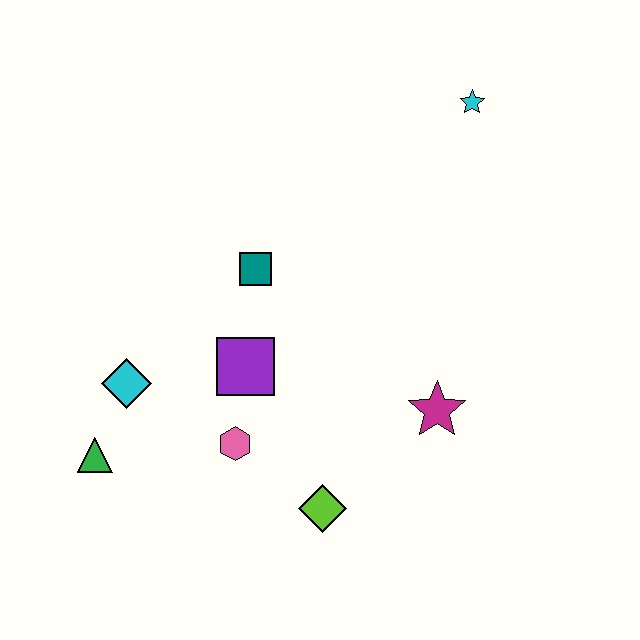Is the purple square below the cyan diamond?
No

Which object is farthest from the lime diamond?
The cyan star is farthest from the lime diamond.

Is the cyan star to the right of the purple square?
Yes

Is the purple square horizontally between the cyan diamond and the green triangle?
No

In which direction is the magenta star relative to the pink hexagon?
The magenta star is to the right of the pink hexagon.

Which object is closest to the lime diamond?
The pink hexagon is closest to the lime diamond.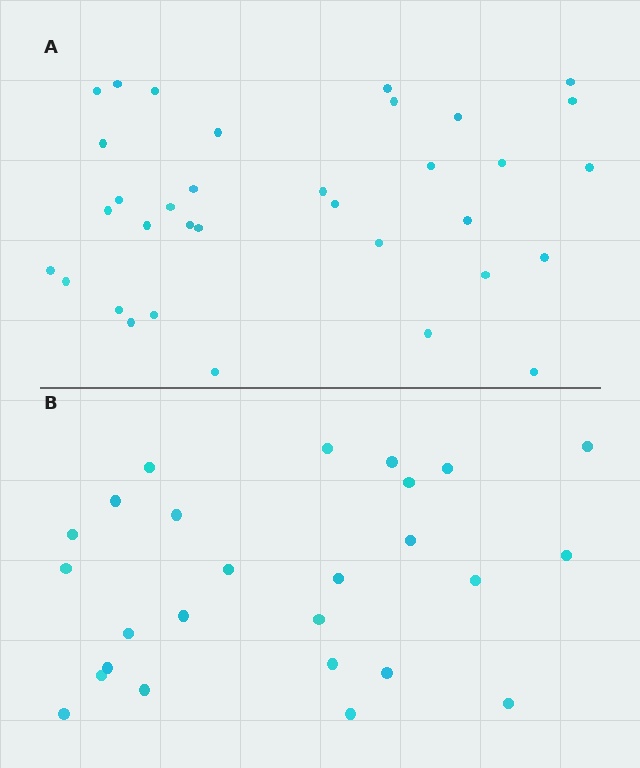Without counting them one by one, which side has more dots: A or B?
Region A (the top region) has more dots.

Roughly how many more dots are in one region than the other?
Region A has roughly 8 or so more dots than region B.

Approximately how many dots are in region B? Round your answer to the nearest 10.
About 30 dots. (The exact count is 26, which rounds to 30.)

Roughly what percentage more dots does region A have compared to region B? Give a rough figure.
About 30% more.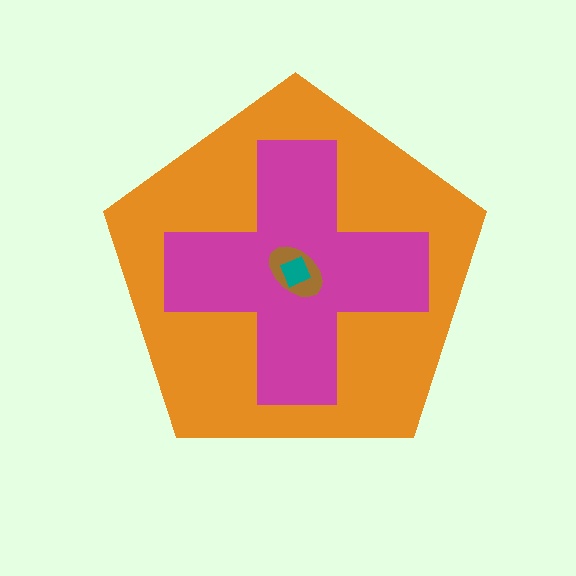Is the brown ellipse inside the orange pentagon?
Yes.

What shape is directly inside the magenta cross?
The brown ellipse.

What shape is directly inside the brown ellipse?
The teal square.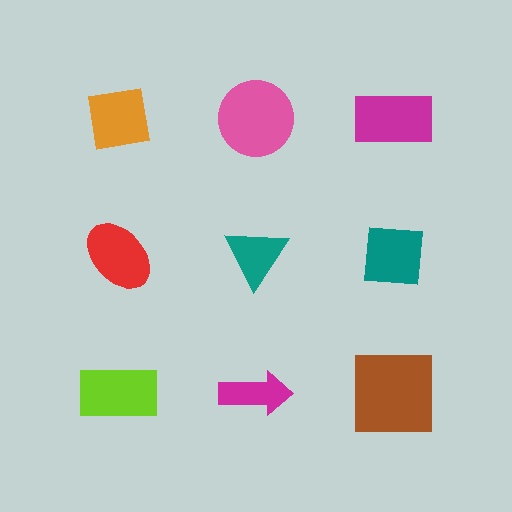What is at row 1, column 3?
A magenta rectangle.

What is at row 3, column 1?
A lime rectangle.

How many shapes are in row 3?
3 shapes.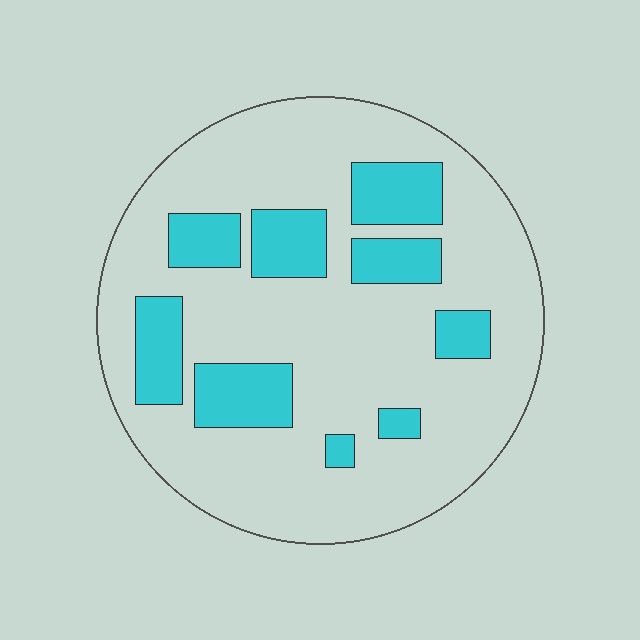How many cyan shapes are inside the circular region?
9.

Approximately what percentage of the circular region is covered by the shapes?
Approximately 25%.